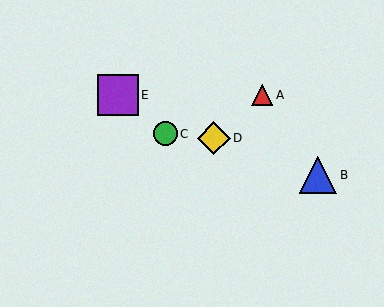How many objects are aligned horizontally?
2 objects (A, E) are aligned horizontally.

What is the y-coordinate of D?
Object D is at y≈138.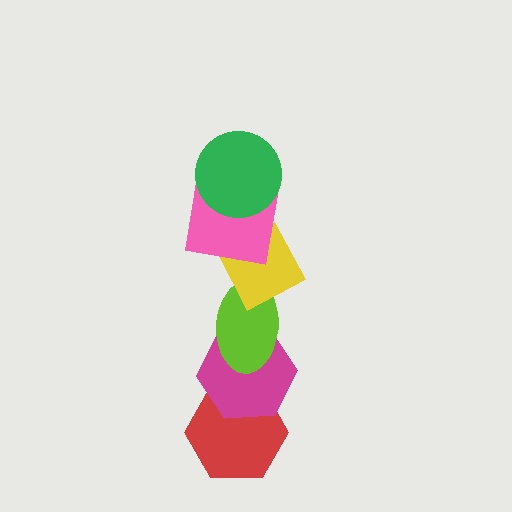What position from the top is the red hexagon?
The red hexagon is 6th from the top.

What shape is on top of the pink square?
The green circle is on top of the pink square.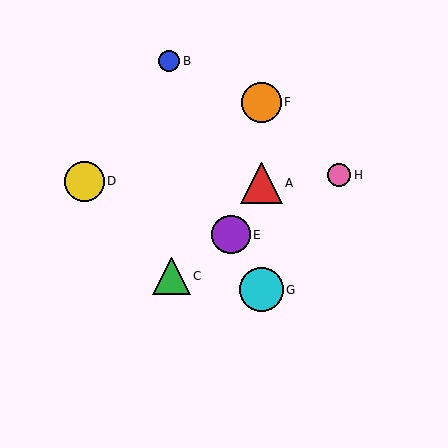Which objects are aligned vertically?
Objects A, F, G are aligned vertically.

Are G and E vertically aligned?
No, G is at x≈261 and E is at x≈231.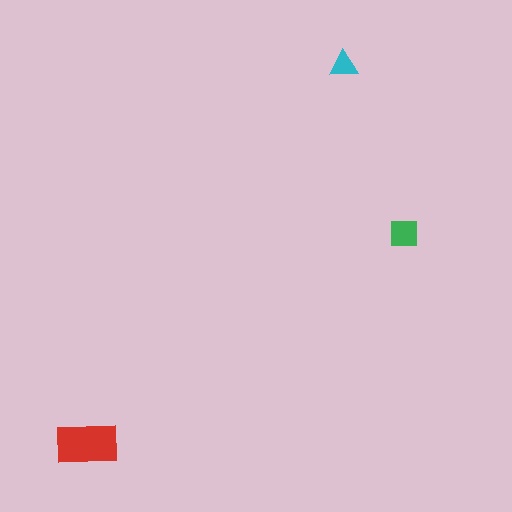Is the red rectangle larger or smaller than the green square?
Larger.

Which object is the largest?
The red rectangle.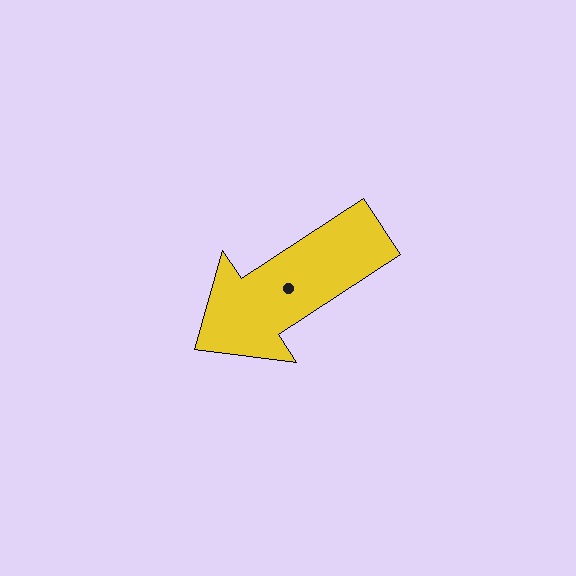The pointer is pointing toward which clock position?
Roughly 8 o'clock.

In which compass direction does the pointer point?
Southwest.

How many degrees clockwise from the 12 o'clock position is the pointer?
Approximately 237 degrees.